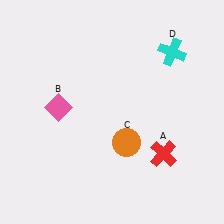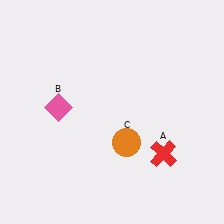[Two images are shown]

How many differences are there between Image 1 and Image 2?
There is 1 difference between the two images.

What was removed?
The cyan cross (D) was removed in Image 2.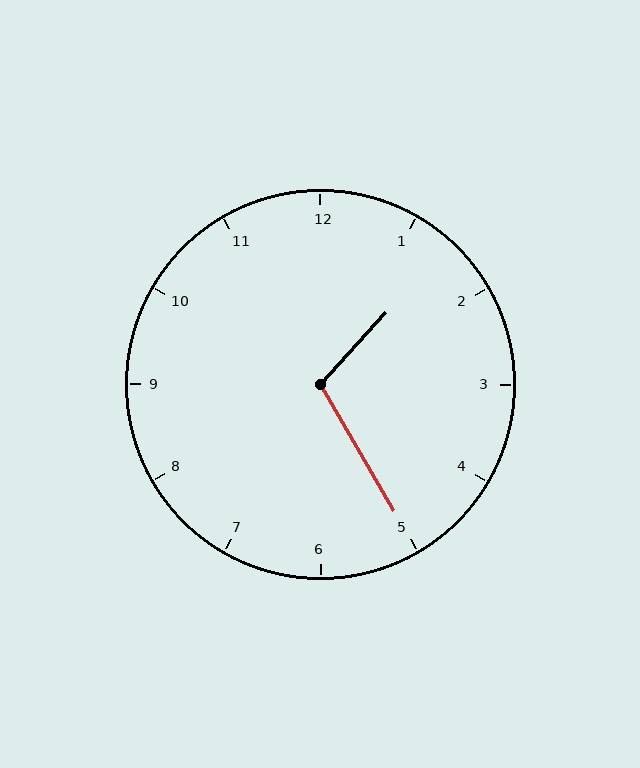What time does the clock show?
1:25.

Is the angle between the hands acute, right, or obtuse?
It is obtuse.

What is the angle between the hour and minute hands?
Approximately 108 degrees.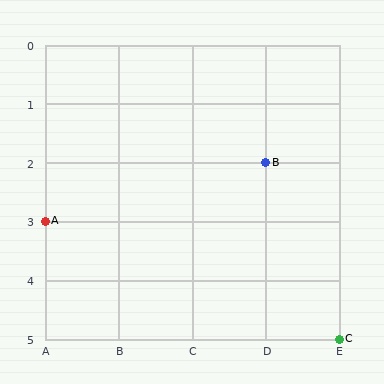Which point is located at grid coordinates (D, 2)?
Point B is at (D, 2).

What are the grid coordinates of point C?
Point C is at grid coordinates (E, 5).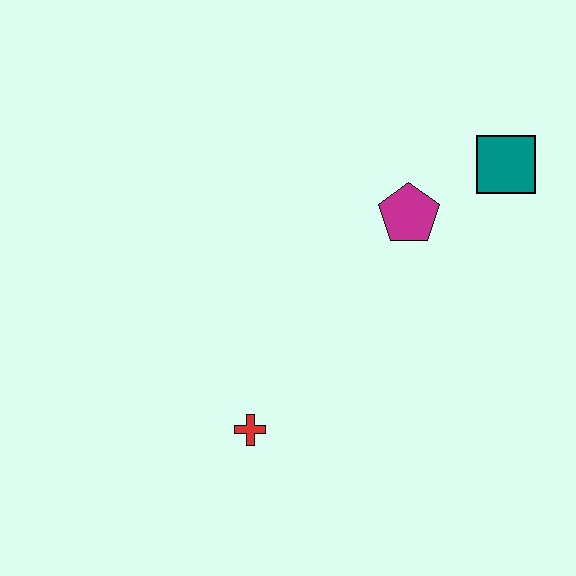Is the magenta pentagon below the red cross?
No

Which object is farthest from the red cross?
The teal square is farthest from the red cross.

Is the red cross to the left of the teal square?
Yes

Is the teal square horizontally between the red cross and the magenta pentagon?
No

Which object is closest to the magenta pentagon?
The teal square is closest to the magenta pentagon.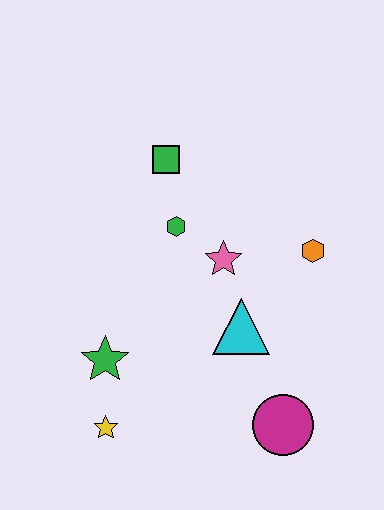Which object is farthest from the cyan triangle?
The green square is farthest from the cyan triangle.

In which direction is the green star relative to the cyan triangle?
The green star is to the left of the cyan triangle.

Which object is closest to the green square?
The green hexagon is closest to the green square.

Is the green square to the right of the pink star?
No